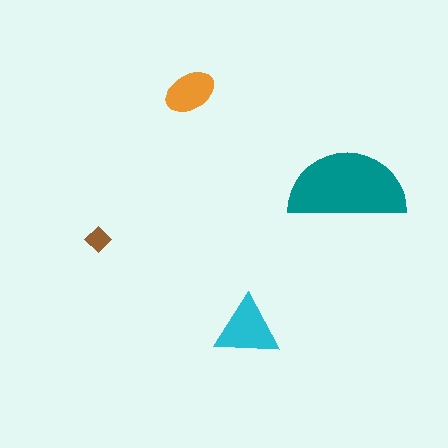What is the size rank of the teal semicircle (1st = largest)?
1st.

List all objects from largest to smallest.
The teal semicircle, the cyan triangle, the orange ellipse, the brown diamond.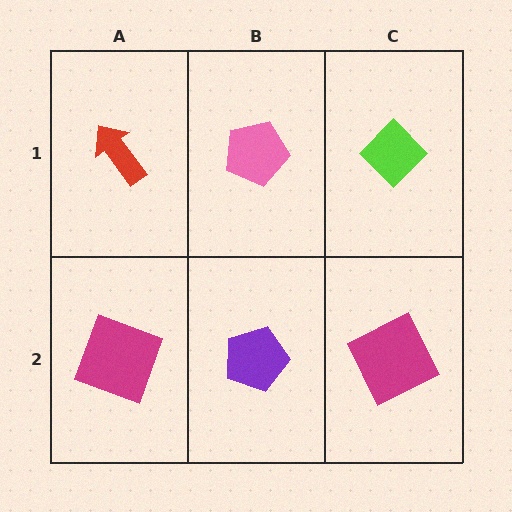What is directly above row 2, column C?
A lime diamond.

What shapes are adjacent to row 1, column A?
A magenta square (row 2, column A), a pink pentagon (row 1, column B).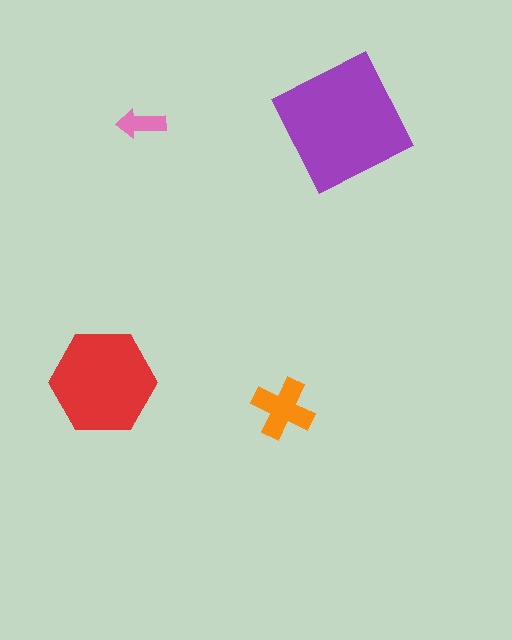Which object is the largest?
The purple square.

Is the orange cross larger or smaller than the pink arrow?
Larger.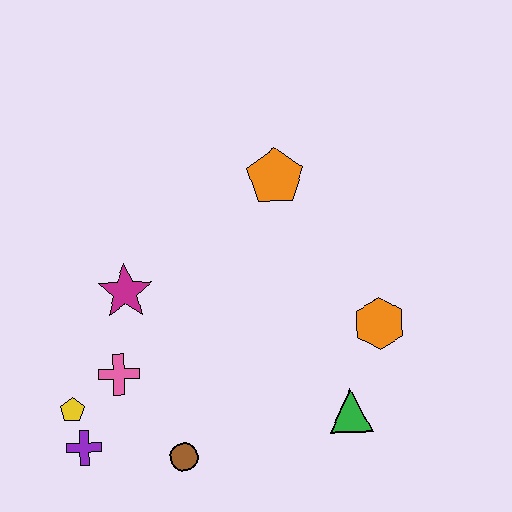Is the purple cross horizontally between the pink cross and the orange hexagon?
No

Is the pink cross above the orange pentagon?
No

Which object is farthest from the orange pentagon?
The purple cross is farthest from the orange pentagon.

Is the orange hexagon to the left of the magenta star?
No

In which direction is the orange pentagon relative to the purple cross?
The orange pentagon is above the purple cross.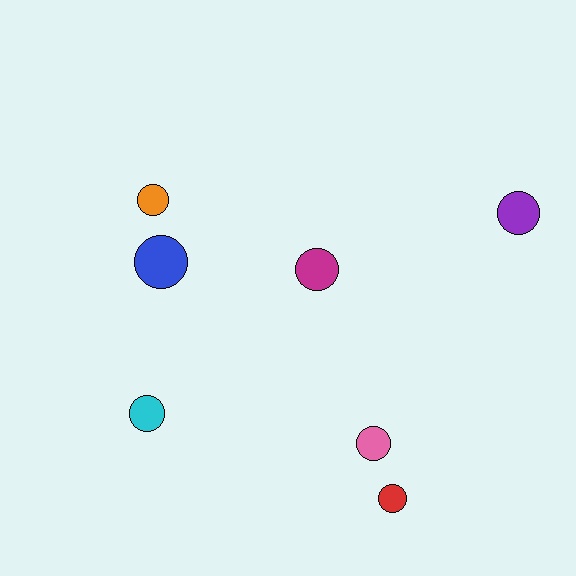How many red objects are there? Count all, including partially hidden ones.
There is 1 red object.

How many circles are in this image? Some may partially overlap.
There are 7 circles.